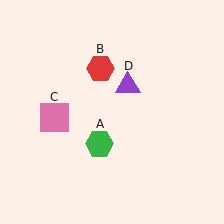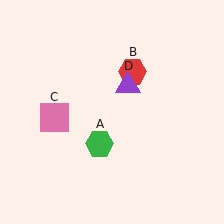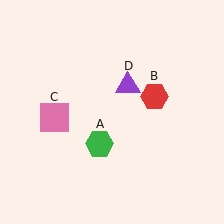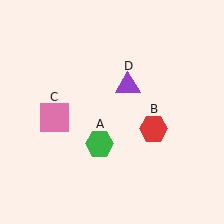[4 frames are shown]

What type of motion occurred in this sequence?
The red hexagon (object B) rotated clockwise around the center of the scene.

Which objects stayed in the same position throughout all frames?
Green hexagon (object A) and pink square (object C) and purple triangle (object D) remained stationary.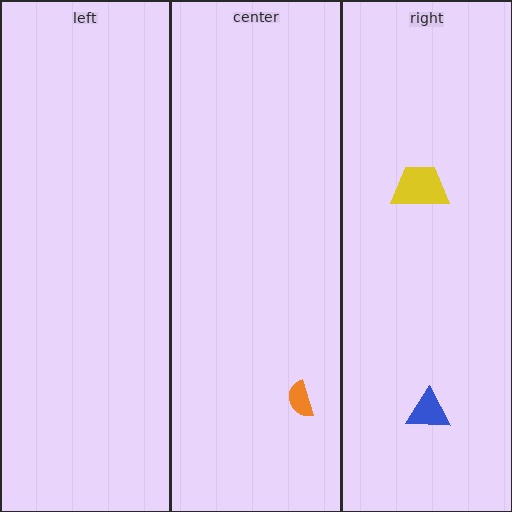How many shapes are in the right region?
2.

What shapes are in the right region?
The blue triangle, the yellow trapezoid.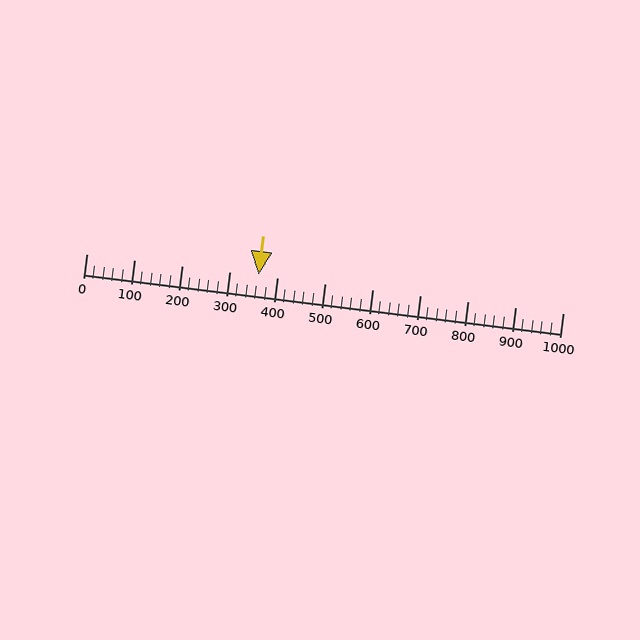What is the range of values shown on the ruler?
The ruler shows values from 0 to 1000.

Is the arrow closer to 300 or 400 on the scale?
The arrow is closer to 400.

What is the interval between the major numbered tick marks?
The major tick marks are spaced 100 units apart.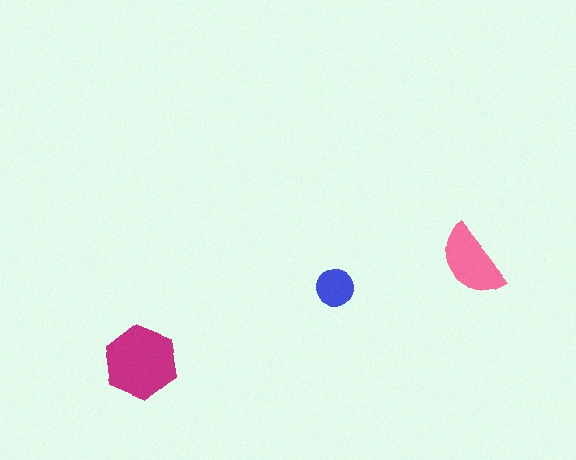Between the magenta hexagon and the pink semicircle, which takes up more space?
The magenta hexagon.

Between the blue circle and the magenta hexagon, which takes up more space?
The magenta hexagon.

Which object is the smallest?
The blue circle.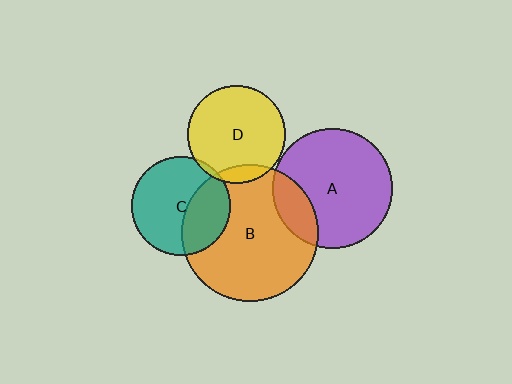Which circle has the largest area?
Circle B (orange).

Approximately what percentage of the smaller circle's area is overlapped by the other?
Approximately 5%.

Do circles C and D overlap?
Yes.